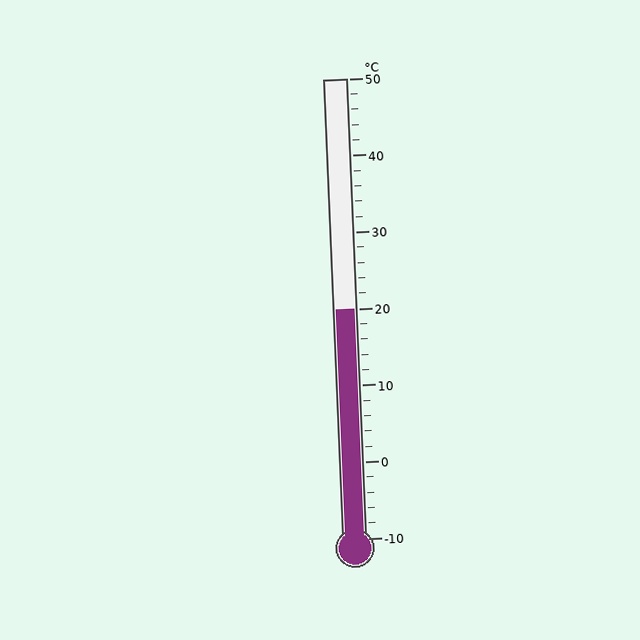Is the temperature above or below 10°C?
The temperature is above 10°C.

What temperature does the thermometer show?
The thermometer shows approximately 20°C.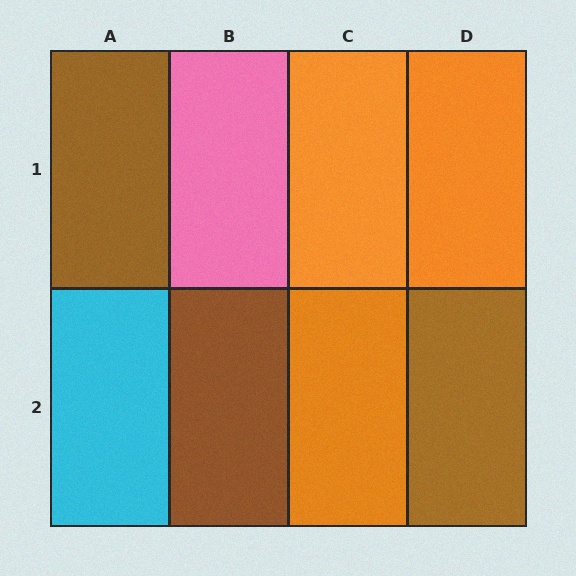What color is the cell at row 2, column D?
Brown.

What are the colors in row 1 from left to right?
Brown, pink, orange, orange.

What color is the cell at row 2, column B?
Brown.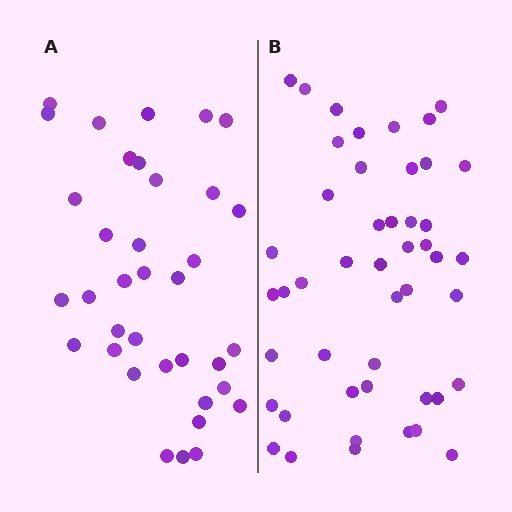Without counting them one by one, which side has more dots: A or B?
Region B (the right region) has more dots.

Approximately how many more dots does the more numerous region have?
Region B has roughly 12 or so more dots than region A.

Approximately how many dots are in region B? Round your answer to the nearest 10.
About 50 dots. (The exact count is 47, which rounds to 50.)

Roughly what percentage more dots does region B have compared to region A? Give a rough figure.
About 30% more.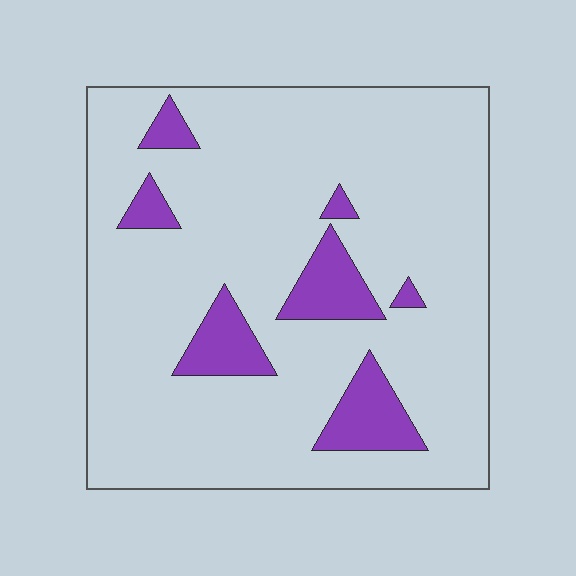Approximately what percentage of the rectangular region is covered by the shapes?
Approximately 15%.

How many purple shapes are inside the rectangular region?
7.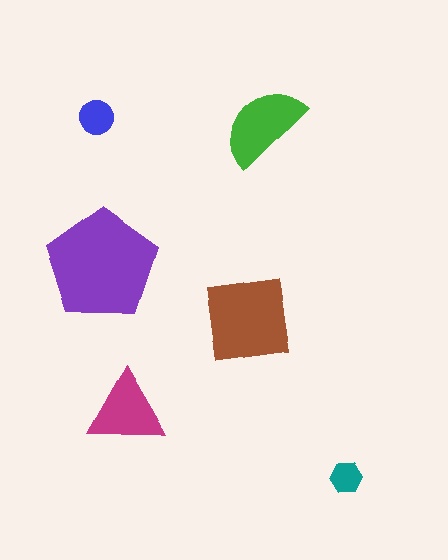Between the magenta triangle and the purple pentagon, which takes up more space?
The purple pentagon.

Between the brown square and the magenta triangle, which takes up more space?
The brown square.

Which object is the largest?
The purple pentagon.